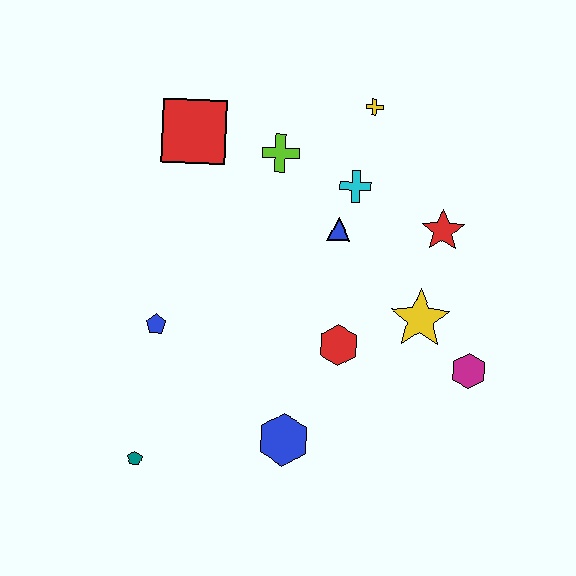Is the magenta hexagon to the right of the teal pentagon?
Yes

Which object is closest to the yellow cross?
The cyan cross is closest to the yellow cross.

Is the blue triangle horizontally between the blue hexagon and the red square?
No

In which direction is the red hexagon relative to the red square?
The red hexagon is below the red square.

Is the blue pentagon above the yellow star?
No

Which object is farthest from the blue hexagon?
The yellow cross is farthest from the blue hexagon.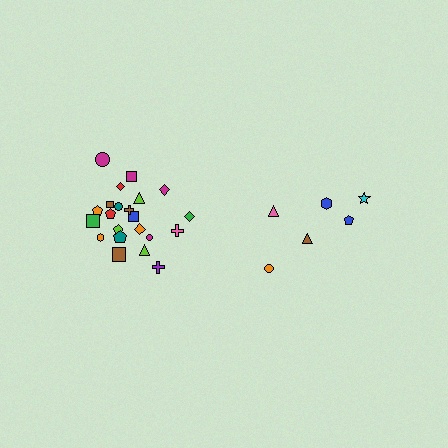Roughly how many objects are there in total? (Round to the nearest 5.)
Roughly 30 objects in total.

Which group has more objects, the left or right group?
The left group.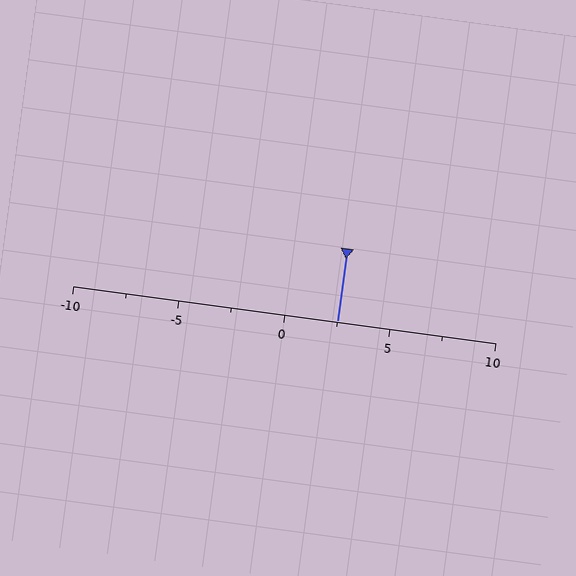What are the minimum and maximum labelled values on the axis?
The axis runs from -10 to 10.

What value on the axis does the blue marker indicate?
The marker indicates approximately 2.5.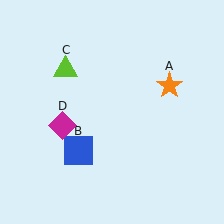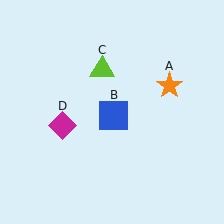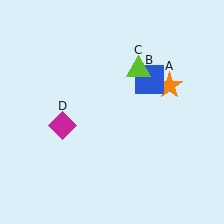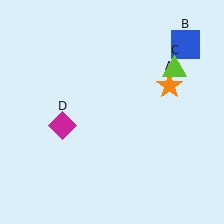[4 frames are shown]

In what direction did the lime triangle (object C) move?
The lime triangle (object C) moved right.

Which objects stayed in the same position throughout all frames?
Orange star (object A) and magenta diamond (object D) remained stationary.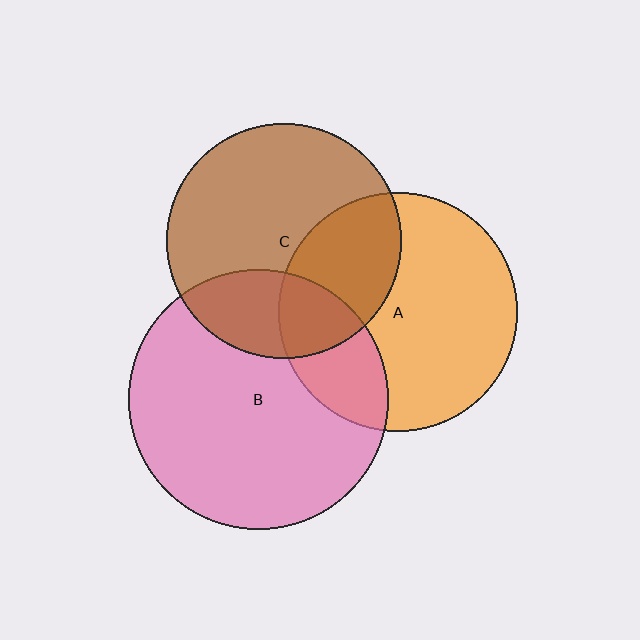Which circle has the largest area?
Circle B (pink).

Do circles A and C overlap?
Yes.